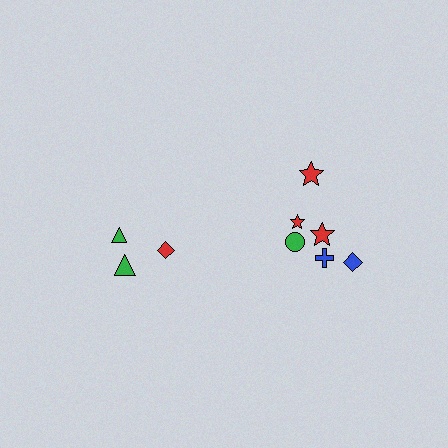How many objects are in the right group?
There are 6 objects.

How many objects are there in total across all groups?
There are 9 objects.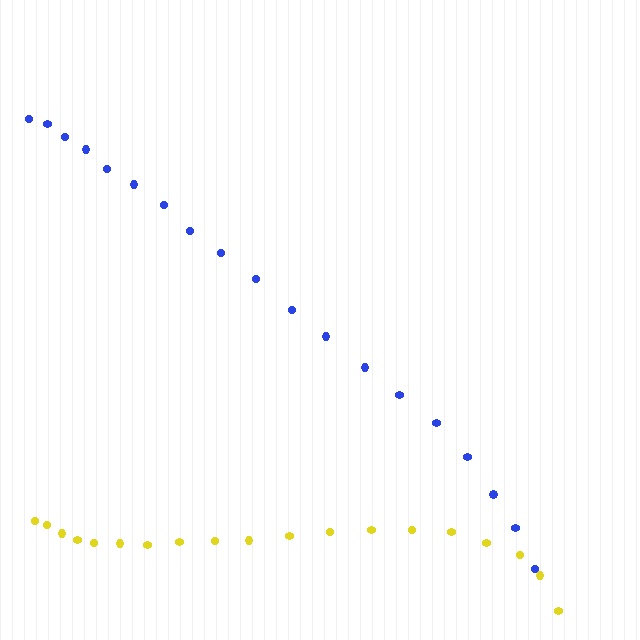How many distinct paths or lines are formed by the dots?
There are 2 distinct paths.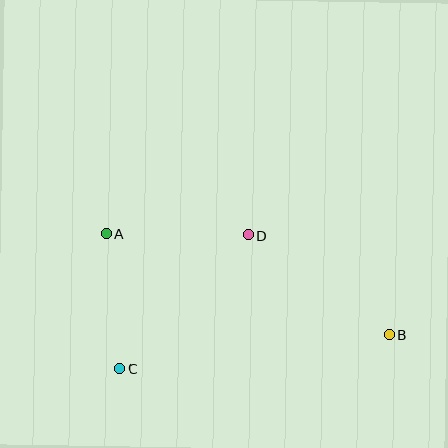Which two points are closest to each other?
Points A and C are closest to each other.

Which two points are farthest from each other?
Points A and B are farthest from each other.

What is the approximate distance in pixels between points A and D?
The distance between A and D is approximately 142 pixels.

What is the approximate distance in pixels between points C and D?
The distance between C and D is approximately 185 pixels.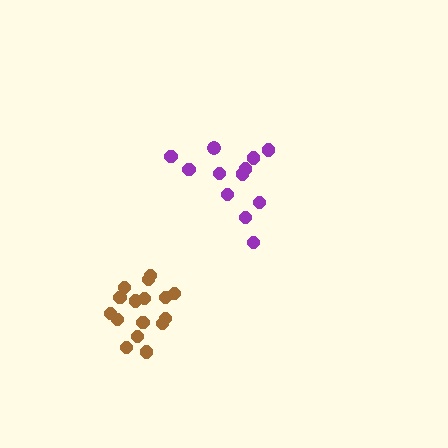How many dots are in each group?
Group 1: 12 dots, Group 2: 16 dots (28 total).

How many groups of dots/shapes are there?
There are 2 groups.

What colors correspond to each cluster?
The clusters are colored: purple, brown.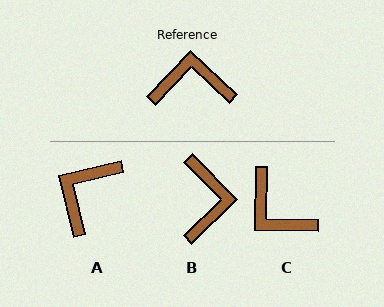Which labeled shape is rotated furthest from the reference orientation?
C, about 132 degrees away.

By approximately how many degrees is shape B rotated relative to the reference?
Approximately 92 degrees clockwise.